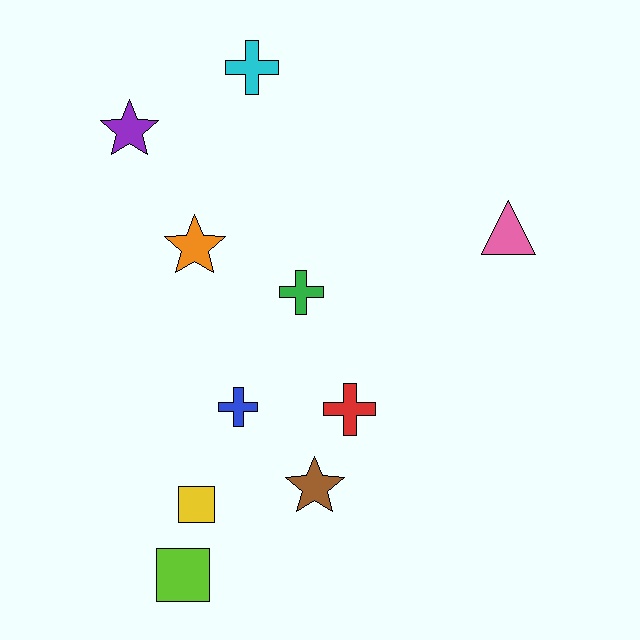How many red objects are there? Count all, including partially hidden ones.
There is 1 red object.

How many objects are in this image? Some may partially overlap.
There are 10 objects.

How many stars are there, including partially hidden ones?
There are 3 stars.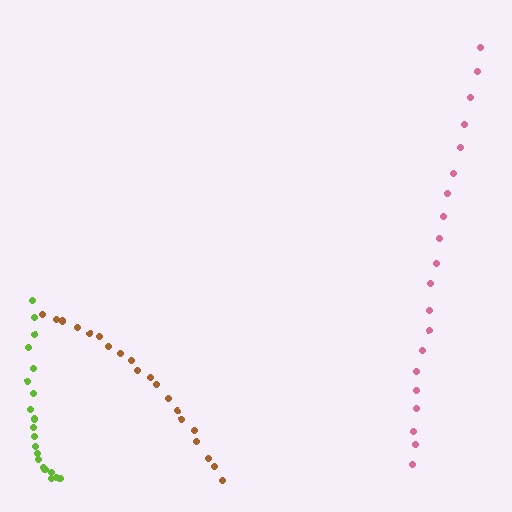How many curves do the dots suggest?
There are 3 distinct paths.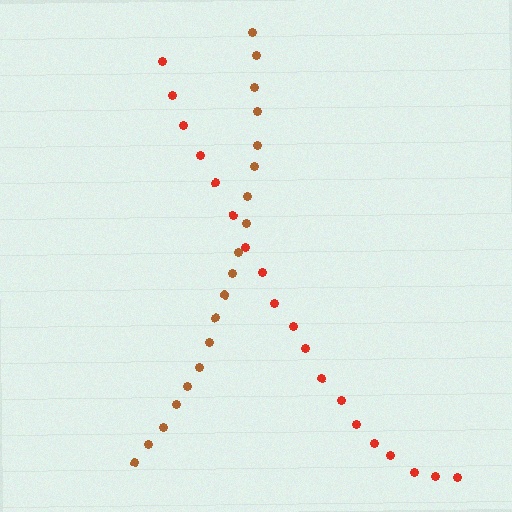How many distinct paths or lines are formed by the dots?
There are 2 distinct paths.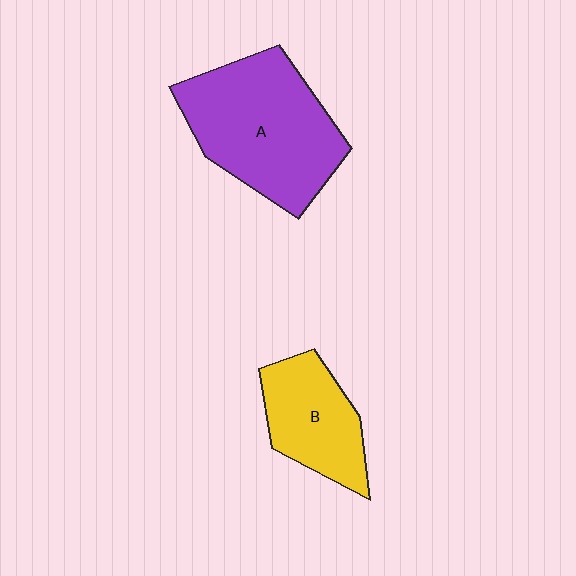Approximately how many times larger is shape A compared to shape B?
Approximately 1.8 times.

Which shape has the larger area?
Shape A (purple).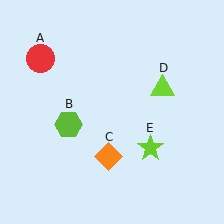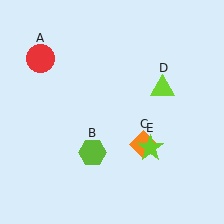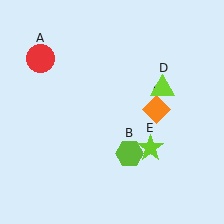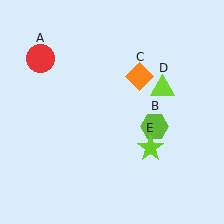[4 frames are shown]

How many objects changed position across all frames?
2 objects changed position: lime hexagon (object B), orange diamond (object C).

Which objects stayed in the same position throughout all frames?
Red circle (object A) and lime triangle (object D) and lime star (object E) remained stationary.